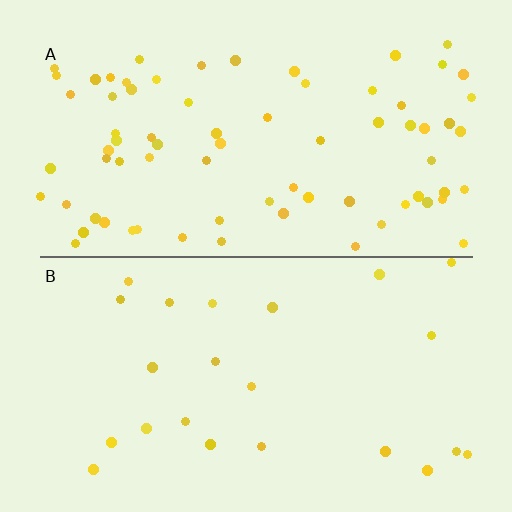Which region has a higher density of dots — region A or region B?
A (the top).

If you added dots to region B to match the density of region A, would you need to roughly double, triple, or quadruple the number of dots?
Approximately triple.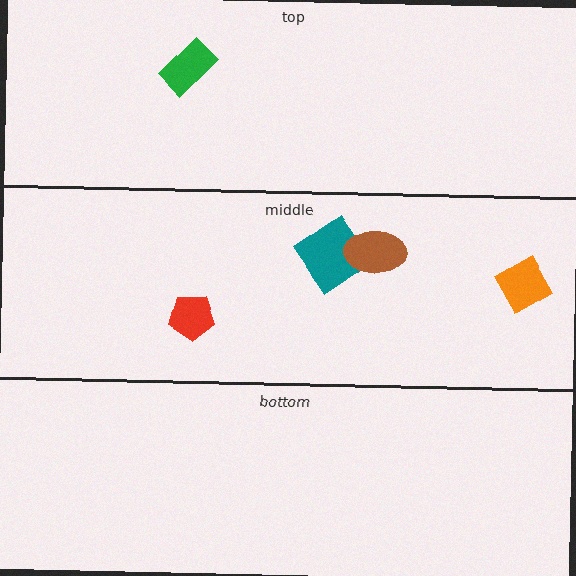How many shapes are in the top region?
1.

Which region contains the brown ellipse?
The middle region.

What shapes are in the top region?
The green rectangle.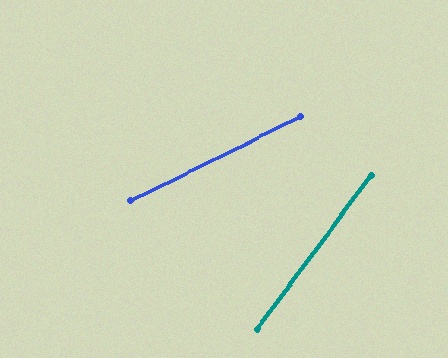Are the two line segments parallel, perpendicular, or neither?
Neither parallel nor perpendicular — they differ by about 27°.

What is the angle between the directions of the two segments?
Approximately 27 degrees.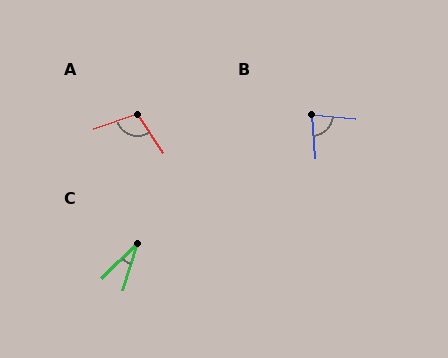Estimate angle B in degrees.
Approximately 80 degrees.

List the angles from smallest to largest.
C (28°), B (80°), A (105°).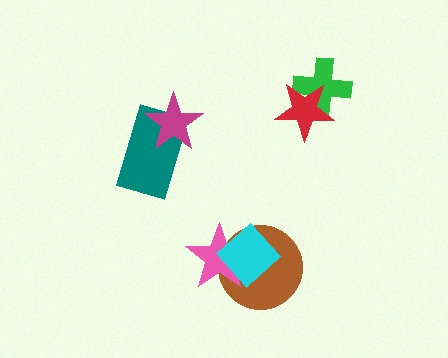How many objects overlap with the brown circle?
2 objects overlap with the brown circle.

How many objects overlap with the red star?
1 object overlaps with the red star.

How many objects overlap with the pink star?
2 objects overlap with the pink star.